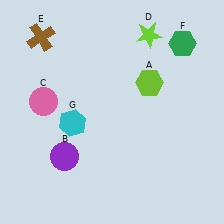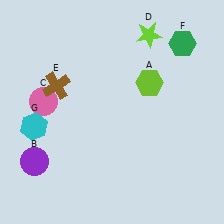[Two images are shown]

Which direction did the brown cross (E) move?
The brown cross (E) moved down.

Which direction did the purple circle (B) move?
The purple circle (B) moved left.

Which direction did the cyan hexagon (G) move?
The cyan hexagon (G) moved left.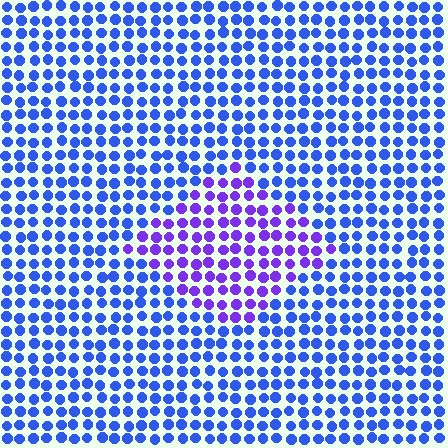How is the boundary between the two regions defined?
The boundary is defined purely by a slight shift in hue (about 38 degrees). Spacing, size, and orientation are identical on both sides.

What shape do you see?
I see a diamond.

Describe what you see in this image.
The image is filled with small blue elements in a uniform arrangement. A diamond-shaped region is visible where the elements are tinted to a slightly different hue, forming a subtle color boundary.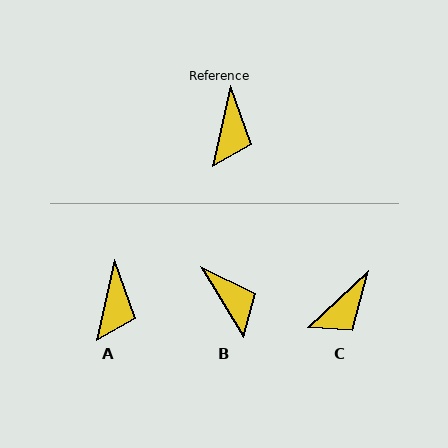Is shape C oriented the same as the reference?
No, it is off by about 35 degrees.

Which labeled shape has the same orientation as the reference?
A.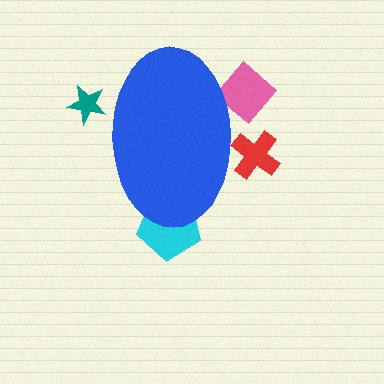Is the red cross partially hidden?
Yes, the red cross is partially hidden behind the blue ellipse.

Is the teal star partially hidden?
Yes, the teal star is partially hidden behind the blue ellipse.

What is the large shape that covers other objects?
A blue ellipse.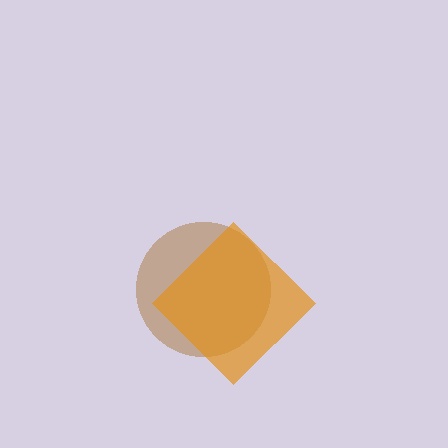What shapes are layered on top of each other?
The layered shapes are: a brown circle, an orange diamond.